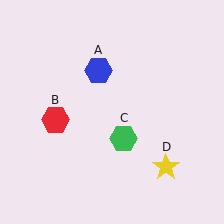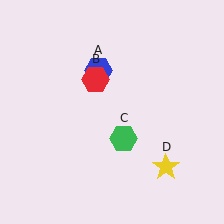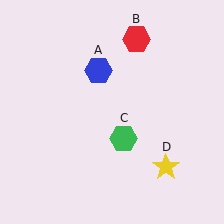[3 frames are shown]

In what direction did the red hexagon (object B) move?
The red hexagon (object B) moved up and to the right.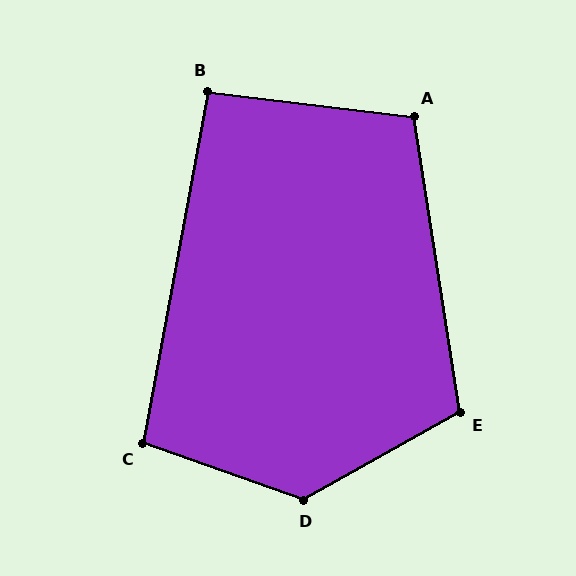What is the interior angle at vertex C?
Approximately 99 degrees (obtuse).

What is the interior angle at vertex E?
Approximately 110 degrees (obtuse).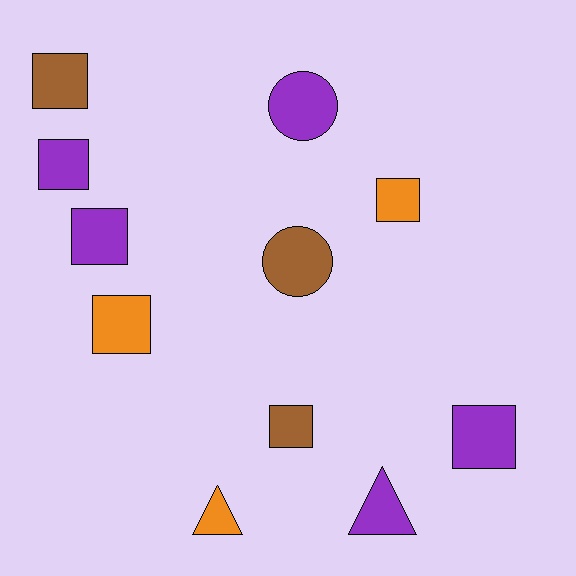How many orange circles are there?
There are no orange circles.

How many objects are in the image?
There are 11 objects.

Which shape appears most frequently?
Square, with 7 objects.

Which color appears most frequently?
Purple, with 5 objects.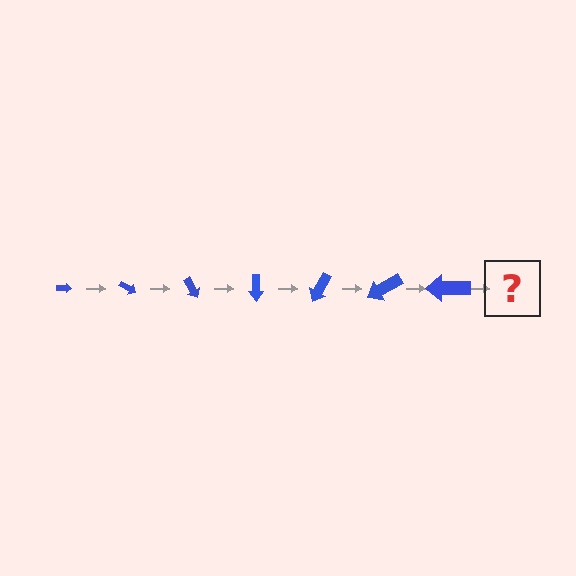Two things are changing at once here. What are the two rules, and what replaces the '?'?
The two rules are that the arrow grows larger each step and it rotates 30 degrees each step. The '?' should be an arrow, larger than the previous one and rotated 210 degrees from the start.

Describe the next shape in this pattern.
It should be an arrow, larger than the previous one and rotated 210 degrees from the start.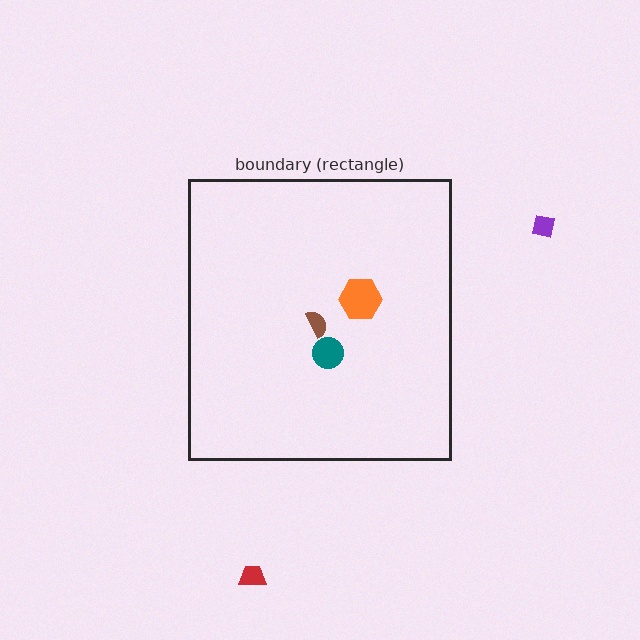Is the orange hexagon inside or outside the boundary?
Inside.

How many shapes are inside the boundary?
3 inside, 2 outside.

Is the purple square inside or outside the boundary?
Outside.